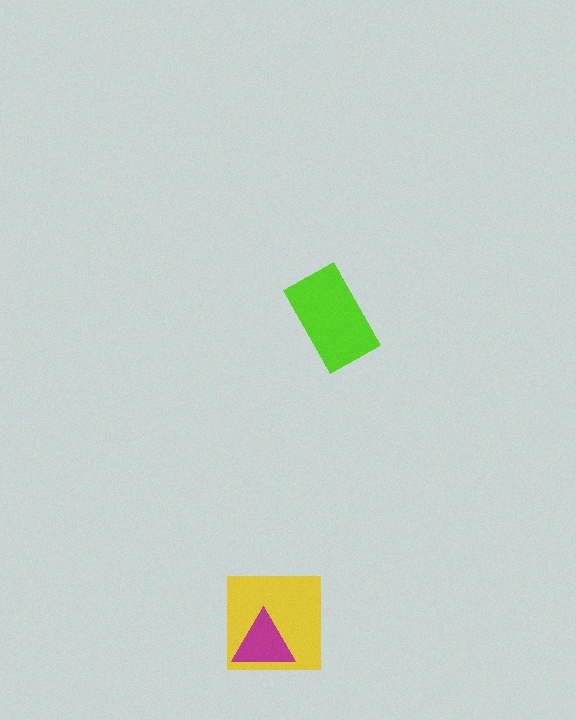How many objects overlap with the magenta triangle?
1 object overlaps with the magenta triangle.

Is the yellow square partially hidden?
Yes, it is partially covered by another shape.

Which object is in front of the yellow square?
The magenta triangle is in front of the yellow square.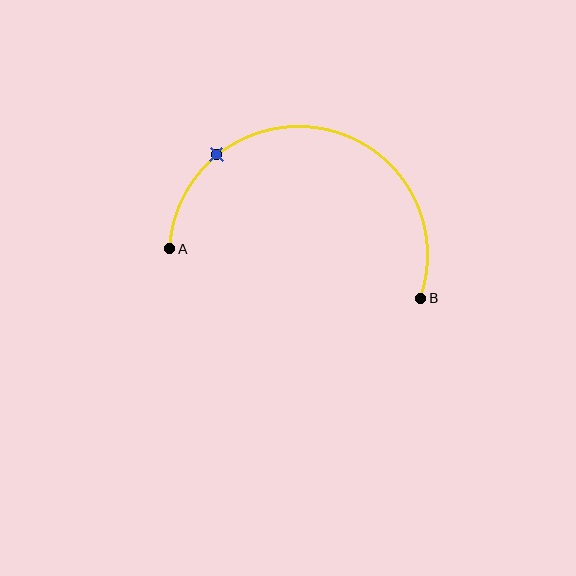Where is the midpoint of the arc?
The arc midpoint is the point on the curve farthest from the straight line joining A and B. It sits above that line.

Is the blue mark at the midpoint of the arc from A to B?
No. The blue mark lies on the arc but is closer to endpoint A. The arc midpoint would be at the point on the curve equidistant along the arc from both A and B.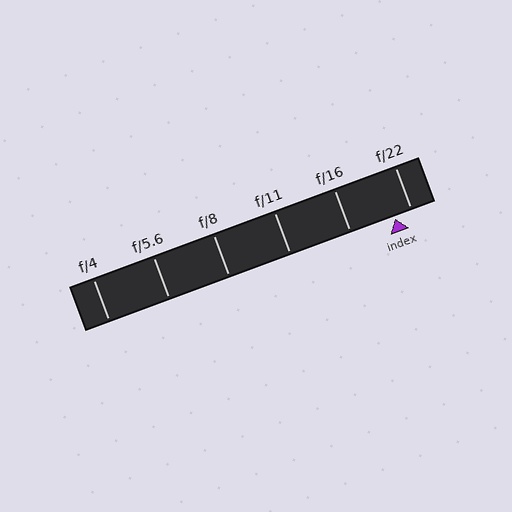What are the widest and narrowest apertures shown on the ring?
The widest aperture shown is f/4 and the narrowest is f/22.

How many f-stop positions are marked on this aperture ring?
There are 6 f-stop positions marked.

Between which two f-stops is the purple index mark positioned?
The index mark is between f/16 and f/22.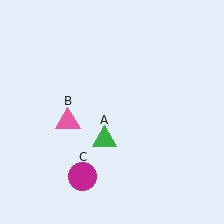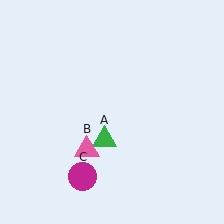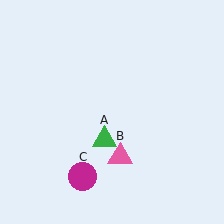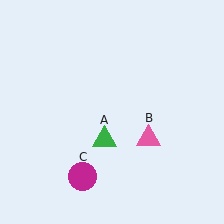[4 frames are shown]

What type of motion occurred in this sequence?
The pink triangle (object B) rotated counterclockwise around the center of the scene.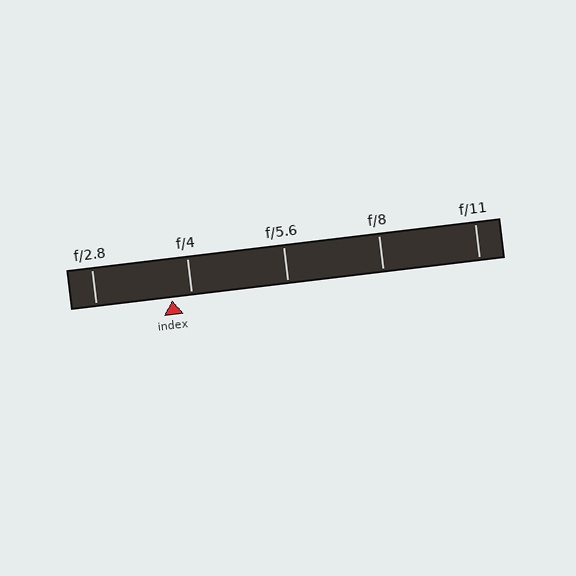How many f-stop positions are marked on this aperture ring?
There are 5 f-stop positions marked.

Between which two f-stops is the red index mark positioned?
The index mark is between f/2.8 and f/4.